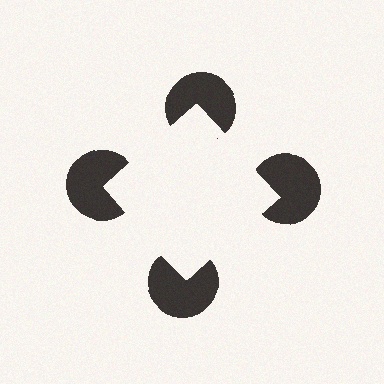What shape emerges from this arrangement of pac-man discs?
An illusory square — its edges are inferred from the aligned wedge cuts in the pac-man discs, not physically drawn.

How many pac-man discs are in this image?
There are 4 — one at each vertex of the illusory square.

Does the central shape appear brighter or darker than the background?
It typically appears slightly brighter than the background, even though no actual brightness change is drawn.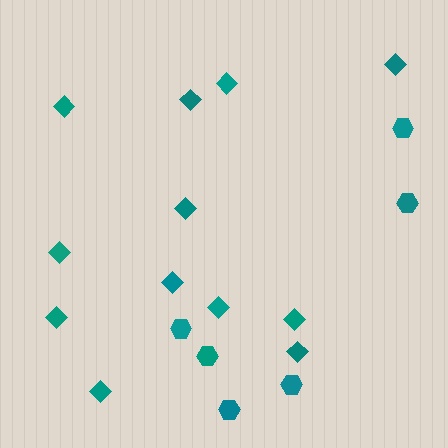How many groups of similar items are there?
There are 2 groups: one group of diamonds (12) and one group of hexagons (6).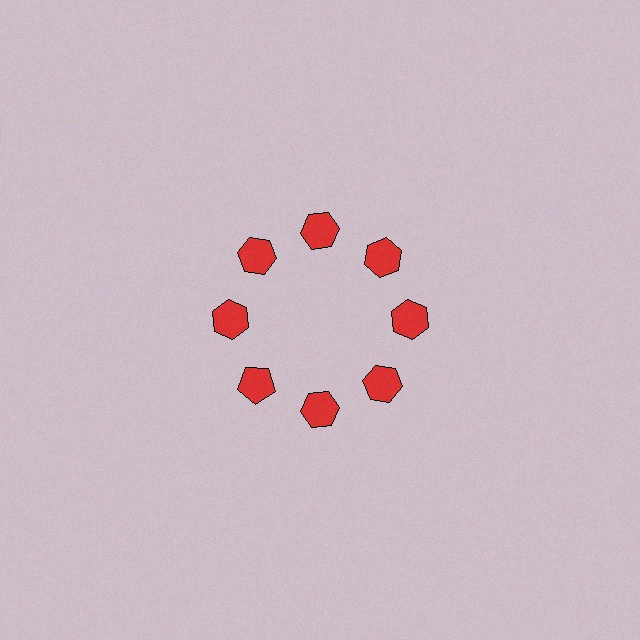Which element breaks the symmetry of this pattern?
The red pentagon at roughly the 8 o'clock position breaks the symmetry. All other shapes are red hexagons.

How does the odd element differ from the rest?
It has a different shape: pentagon instead of hexagon.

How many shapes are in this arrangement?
There are 8 shapes arranged in a ring pattern.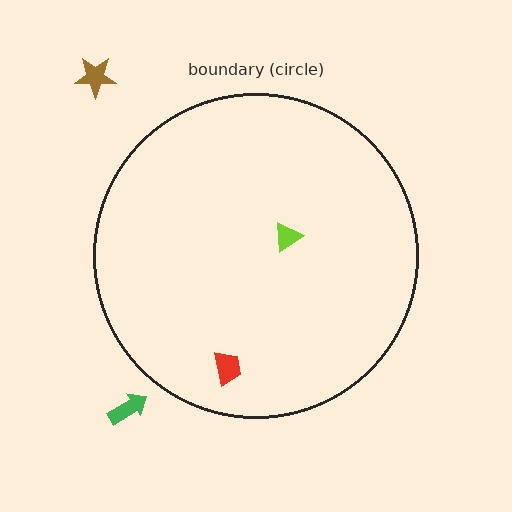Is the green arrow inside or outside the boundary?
Outside.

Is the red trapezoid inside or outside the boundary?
Inside.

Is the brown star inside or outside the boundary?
Outside.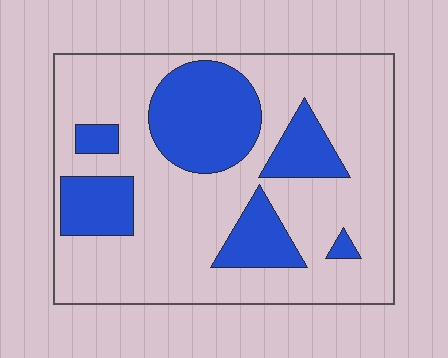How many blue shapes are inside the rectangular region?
6.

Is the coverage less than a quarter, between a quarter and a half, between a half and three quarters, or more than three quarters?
Between a quarter and a half.